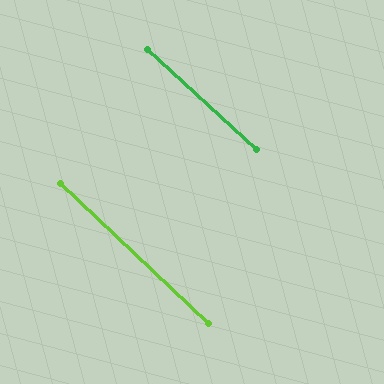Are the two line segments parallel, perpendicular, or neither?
Parallel — their directions differ by only 1.3°.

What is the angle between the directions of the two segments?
Approximately 1 degree.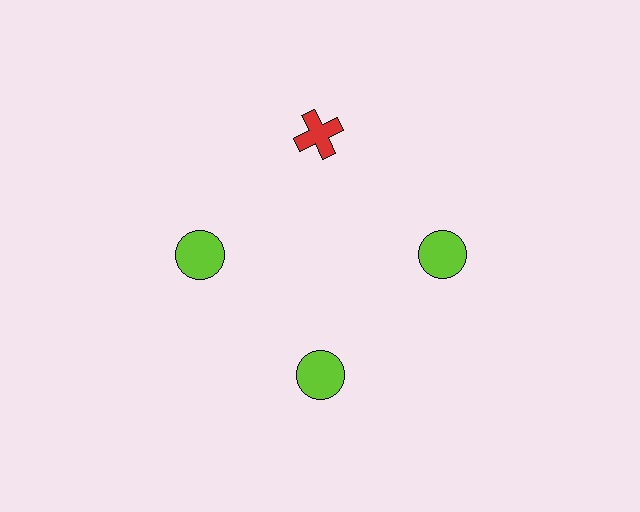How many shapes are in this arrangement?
There are 4 shapes arranged in a ring pattern.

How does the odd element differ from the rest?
It differs in both color (red instead of lime) and shape (cross instead of circle).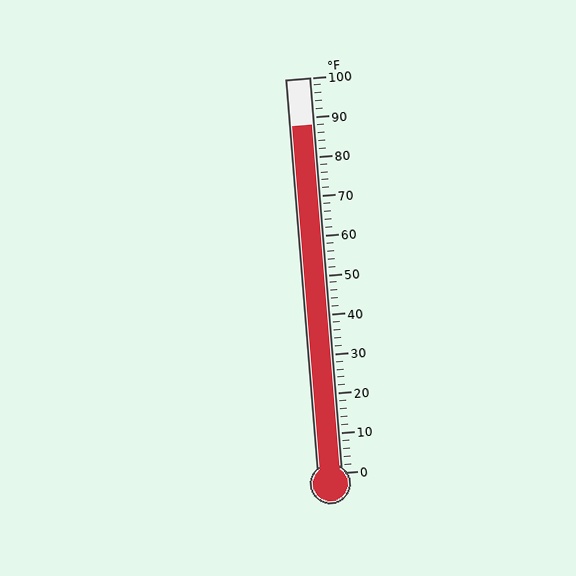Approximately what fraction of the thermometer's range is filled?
The thermometer is filled to approximately 90% of its range.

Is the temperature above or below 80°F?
The temperature is above 80°F.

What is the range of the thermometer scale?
The thermometer scale ranges from 0°F to 100°F.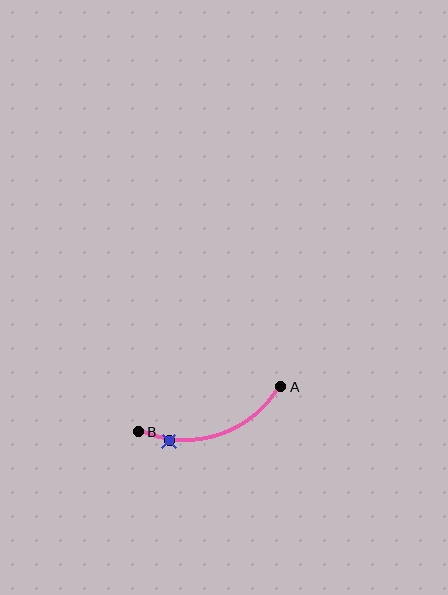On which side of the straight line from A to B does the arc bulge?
The arc bulges below the straight line connecting A and B.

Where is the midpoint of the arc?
The arc midpoint is the point on the curve farthest from the straight line joining A and B. It sits below that line.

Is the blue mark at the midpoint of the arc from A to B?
No. The blue mark lies on the arc but is closer to endpoint B. The arc midpoint would be at the point on the curve equidistant along the arc from both A and B.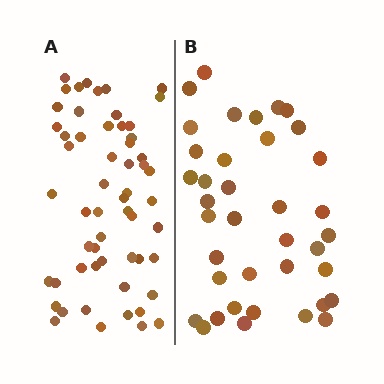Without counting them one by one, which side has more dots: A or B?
Region A (the left region) has more dots.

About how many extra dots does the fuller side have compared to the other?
Region A has approximately 20 more dots than region B.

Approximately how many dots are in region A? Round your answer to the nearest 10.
About 60 dots. (The exact count is 57, which rounds to 60.)